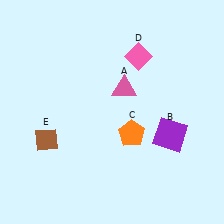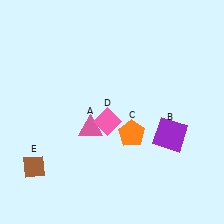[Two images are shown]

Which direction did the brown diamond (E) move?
The brown diamond (E) moved down.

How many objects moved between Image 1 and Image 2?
3 objects moved between the two images.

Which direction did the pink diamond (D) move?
The pink diamond (D) moved down.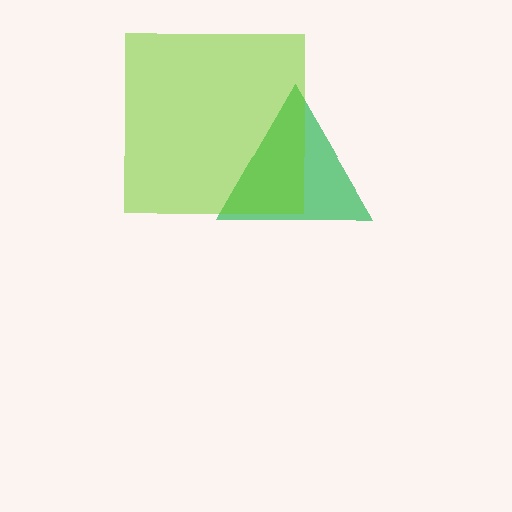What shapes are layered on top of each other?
The layered shapes are: a green triangle, a lime square.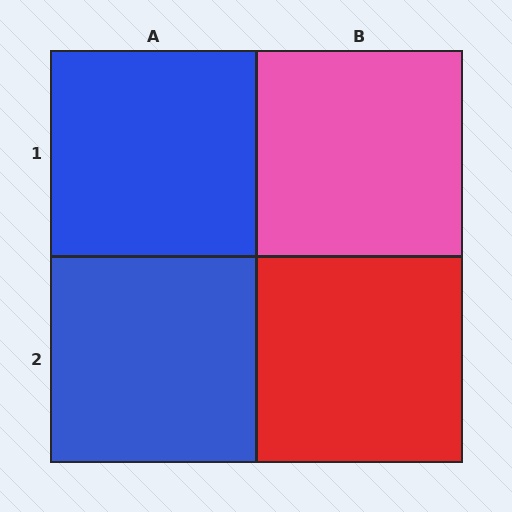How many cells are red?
1 cell is red.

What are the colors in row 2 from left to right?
Blue, red.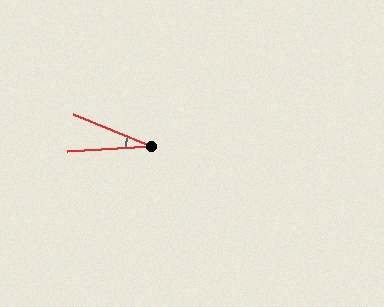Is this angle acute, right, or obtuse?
It is acute.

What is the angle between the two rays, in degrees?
Approximately 26 degrees.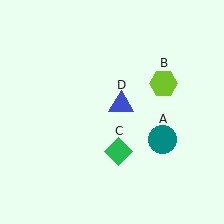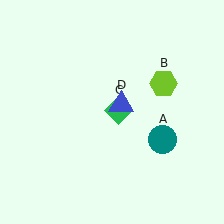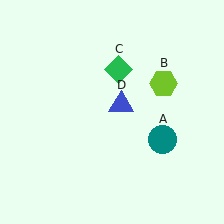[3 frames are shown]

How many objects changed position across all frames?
1 object changed position: green diamond (object C).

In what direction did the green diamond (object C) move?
The green diamond (object C) moved up.